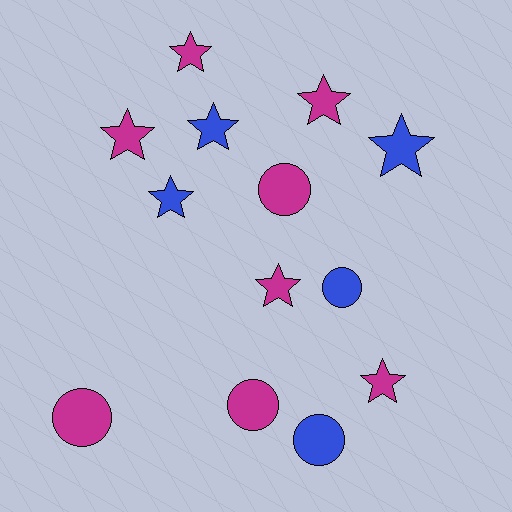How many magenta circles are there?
There are 3 magenta circles.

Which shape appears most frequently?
Star, with 8 objects.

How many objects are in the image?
There are 13 objects.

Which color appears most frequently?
Magenta, with 8 objects.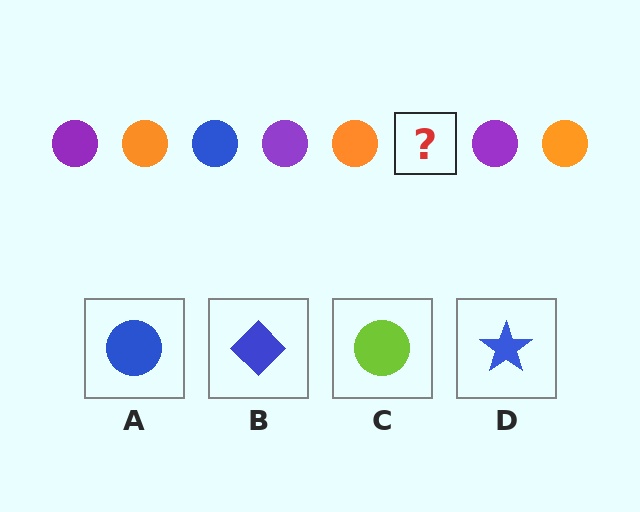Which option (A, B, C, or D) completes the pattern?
A.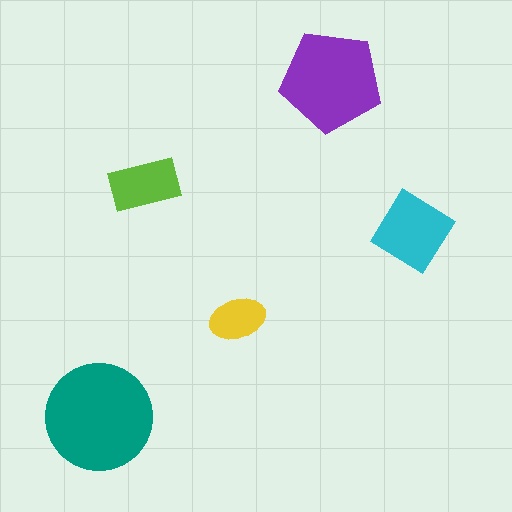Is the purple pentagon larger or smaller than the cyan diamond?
Larger.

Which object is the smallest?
The yellow ellipse.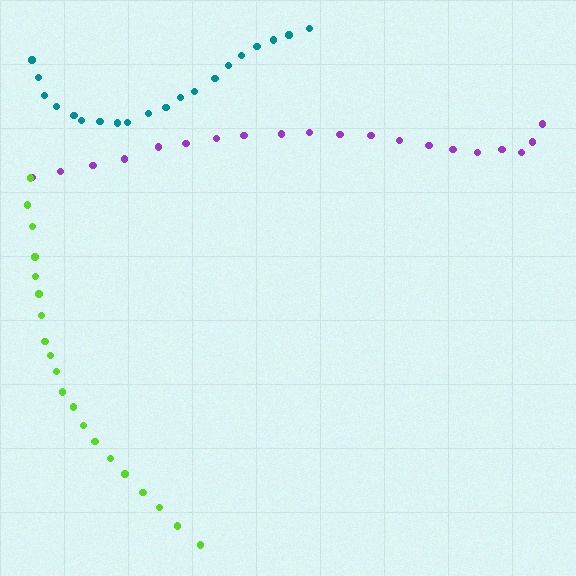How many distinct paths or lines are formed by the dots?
There are 3 distinct paths.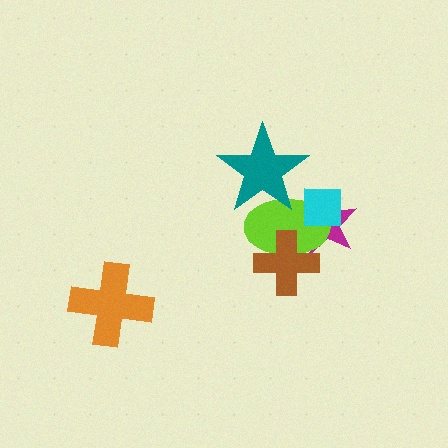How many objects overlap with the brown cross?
2 objects overlap with the brown cross.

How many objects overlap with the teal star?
1 object overlaps with the teal star.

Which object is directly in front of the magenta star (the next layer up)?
The lime ellipse is directly in front of the magenta star.